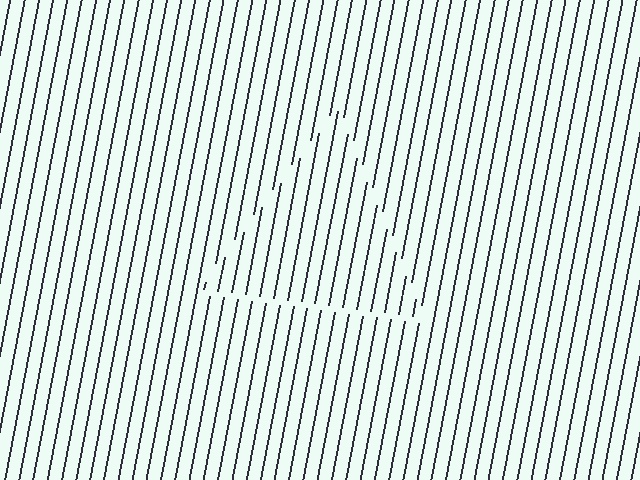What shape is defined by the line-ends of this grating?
An illusory triangle. The interior of the shape contains the same grating, shifted by half a period — the contour is defined by the phase discontinuity where line-ends from the inner and outer gratings abut.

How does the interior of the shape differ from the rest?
The interior of the shape contains the same grating, shifted by half a period — the contour is defined by the phase discontinuity where line-ends from the inner and outer gratings abut.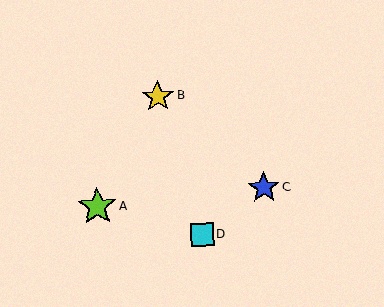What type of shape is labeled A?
Shape A is a lime star.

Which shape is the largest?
The lime star (labeled A) is the largest.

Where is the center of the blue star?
The center of the blue star is at (264, 188).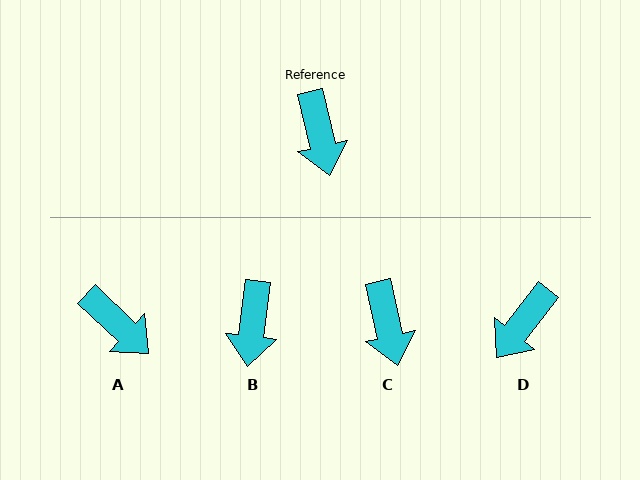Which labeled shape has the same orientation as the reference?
C.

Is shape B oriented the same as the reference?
No, it is off by about 20 degrees.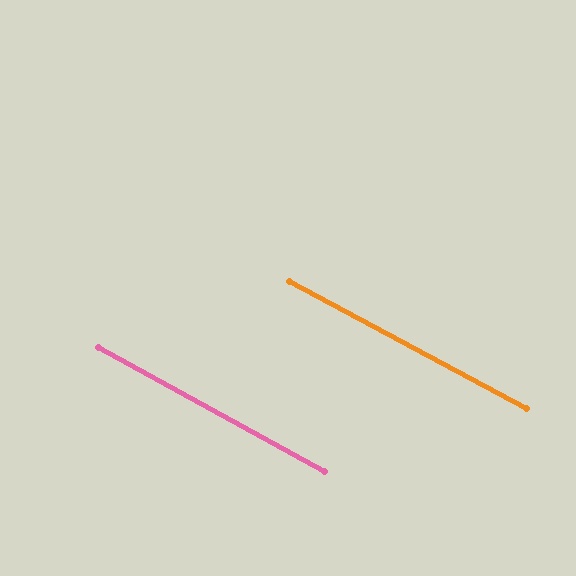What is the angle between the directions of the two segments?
Approximately 1 degree.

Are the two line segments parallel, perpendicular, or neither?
Parallel — their directions differ by only 0.7°.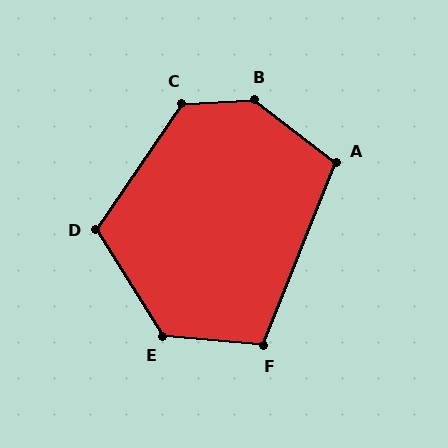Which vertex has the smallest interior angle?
A, at approximately 106 degrees.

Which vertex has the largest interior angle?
B, at approximately 140 degrees.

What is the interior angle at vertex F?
Approximately 106 degrees (obtuse).